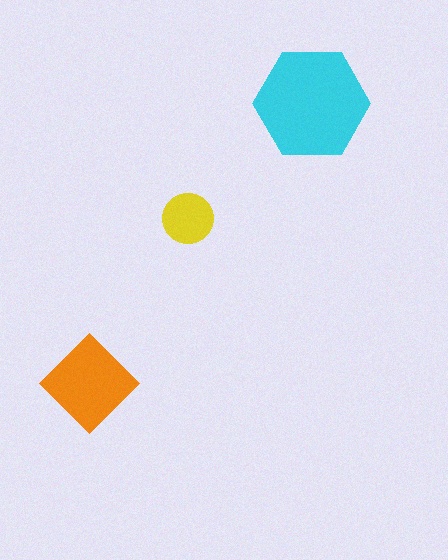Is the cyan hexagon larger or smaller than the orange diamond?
Larger.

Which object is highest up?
The cyan hexagon is topmost.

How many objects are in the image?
There are 3 objects in the image.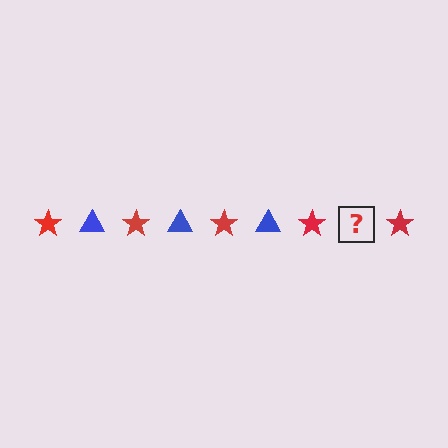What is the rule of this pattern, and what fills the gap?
The rule is that the pattern alternates between red star and blue triangle. The gap should be filled with a blue triangle.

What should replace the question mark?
The question mark should be replaced with a blue triangle.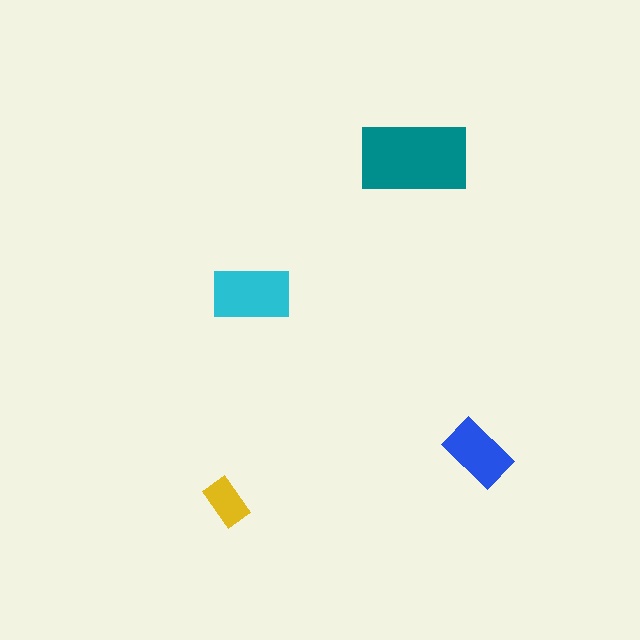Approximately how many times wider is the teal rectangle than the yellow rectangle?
About 2.5 times wider.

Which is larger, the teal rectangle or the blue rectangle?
The teal one.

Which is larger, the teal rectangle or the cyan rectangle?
The teal one.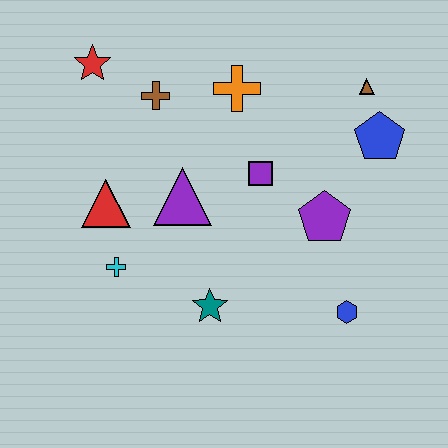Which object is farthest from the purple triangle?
The brown triangle is farthest from the purple triangle.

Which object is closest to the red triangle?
The cyan cross is closest to the red triangle.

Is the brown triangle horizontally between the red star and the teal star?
No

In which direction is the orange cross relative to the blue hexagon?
The orange cross is above the blue hexagon.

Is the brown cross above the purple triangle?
Yes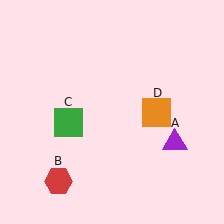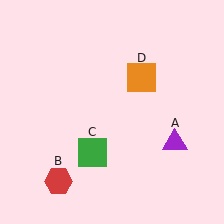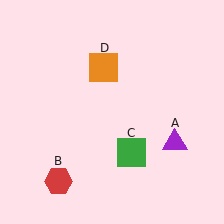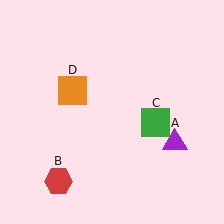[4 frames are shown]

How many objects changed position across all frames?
2 objects changed position: green square (object C), orange square (object D).